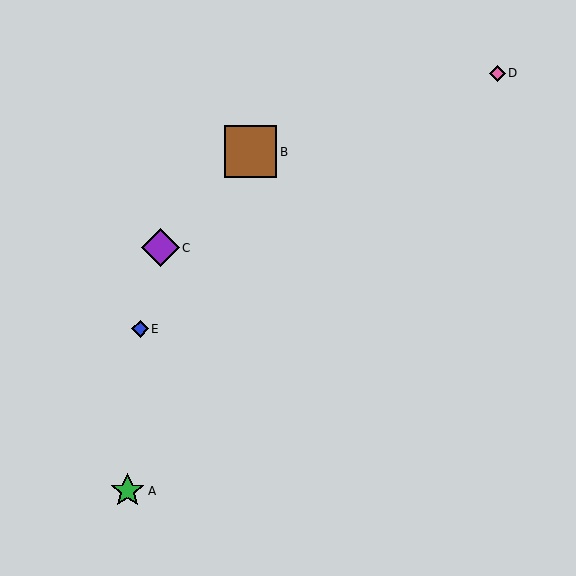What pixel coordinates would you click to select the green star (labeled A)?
Click at (127, 491) to select the green star A.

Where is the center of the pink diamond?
The center of the pink diamond is at (497, 73).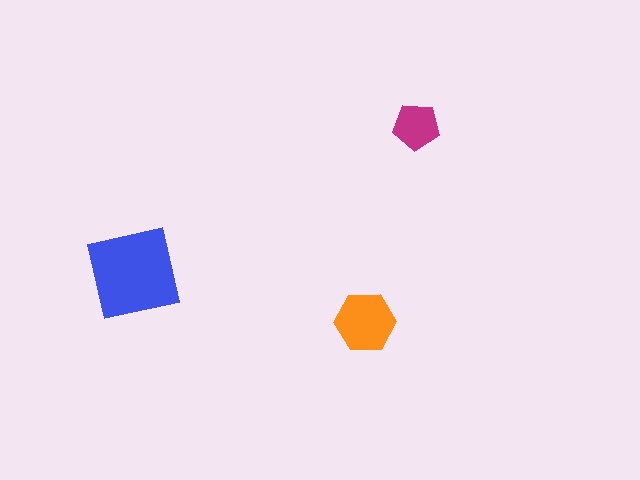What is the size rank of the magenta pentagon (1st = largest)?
3rd.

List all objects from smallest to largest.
The magenta pentagon, the orange hexagon, the blue square.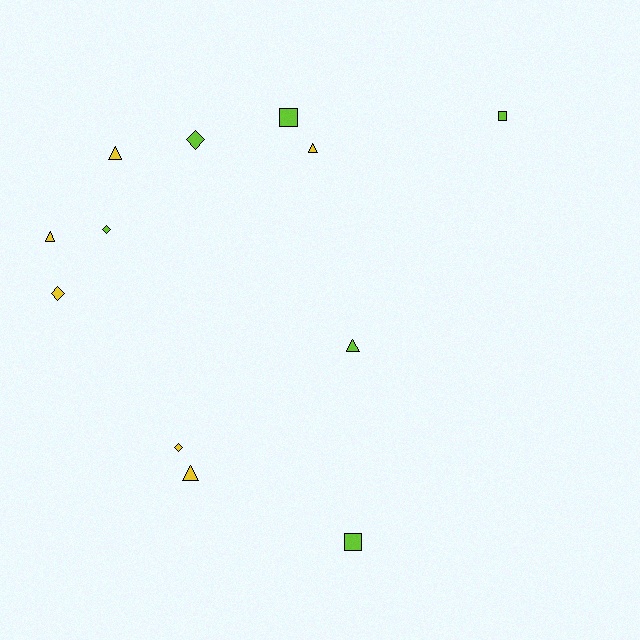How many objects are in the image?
There are 12 objects.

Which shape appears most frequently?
Triangle, with 5 objects.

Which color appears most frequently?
Yellow, with 6 objects.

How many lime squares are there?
There are 3 lime squares.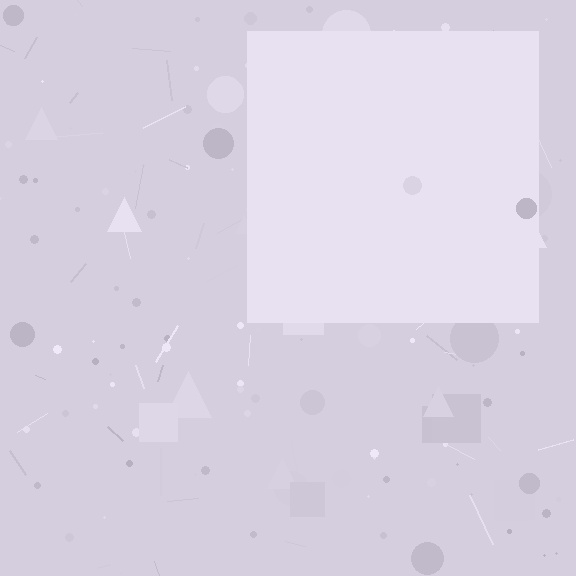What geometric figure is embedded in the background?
A square is embedded in the background.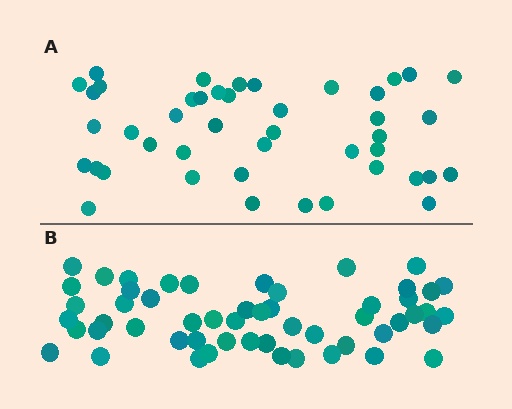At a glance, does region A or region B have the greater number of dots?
Region B (the bottom region) has more dots.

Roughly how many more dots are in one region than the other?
Region B has roughly 10 or so more dots than region A.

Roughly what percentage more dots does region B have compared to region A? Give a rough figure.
About 25% more.